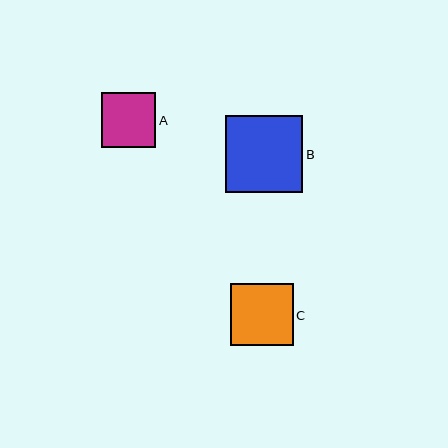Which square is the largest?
Square B is the largest with a size of approximately 77 pixels.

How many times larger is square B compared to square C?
Square B is approximately 1.2 times the size of square C.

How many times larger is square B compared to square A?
Square B is approximately 1.4 times the size of square A.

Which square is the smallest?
Square A is the smallest with a size of approximately 55 pixels.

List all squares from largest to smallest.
From largest to smallest: B, C, A.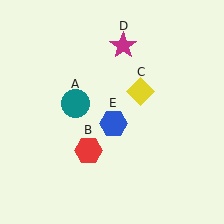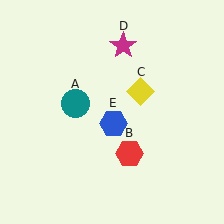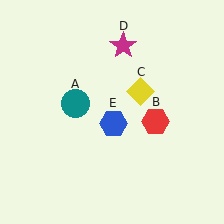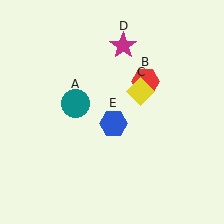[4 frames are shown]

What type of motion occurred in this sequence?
The red hexagon (object B) rotated counterclockwise around the center of the scene.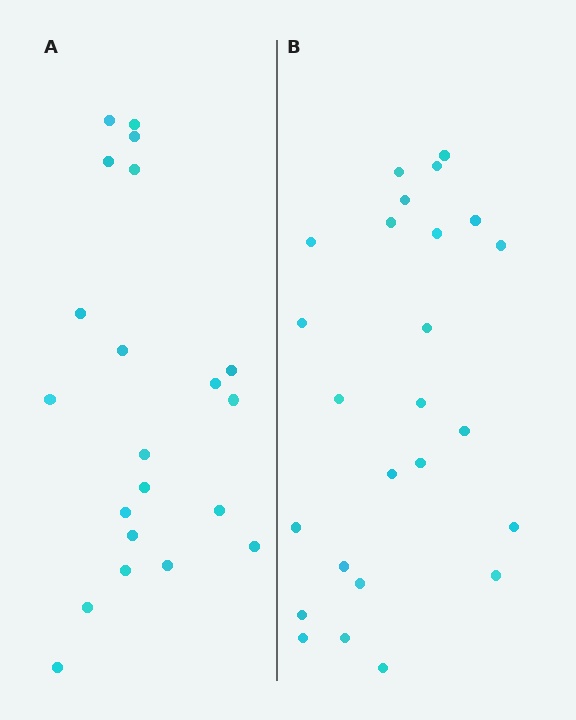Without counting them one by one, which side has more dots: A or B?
Region B (the right region) has more dots.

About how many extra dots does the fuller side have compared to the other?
Region B has about 4 more dots than region A.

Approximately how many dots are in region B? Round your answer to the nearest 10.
About 20 dots. (The exact count is 25, which rounds to 20.)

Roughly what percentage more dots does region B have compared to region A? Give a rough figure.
About 20% more.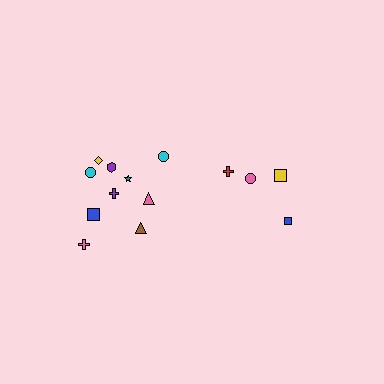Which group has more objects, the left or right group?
The left group.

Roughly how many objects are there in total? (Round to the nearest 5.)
Roughly 15 objects in total.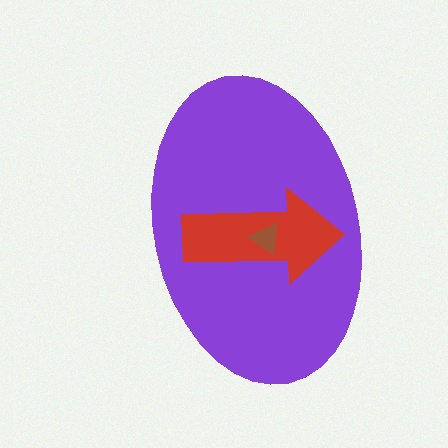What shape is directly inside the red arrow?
The brown triangle.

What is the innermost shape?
The brown triangle.